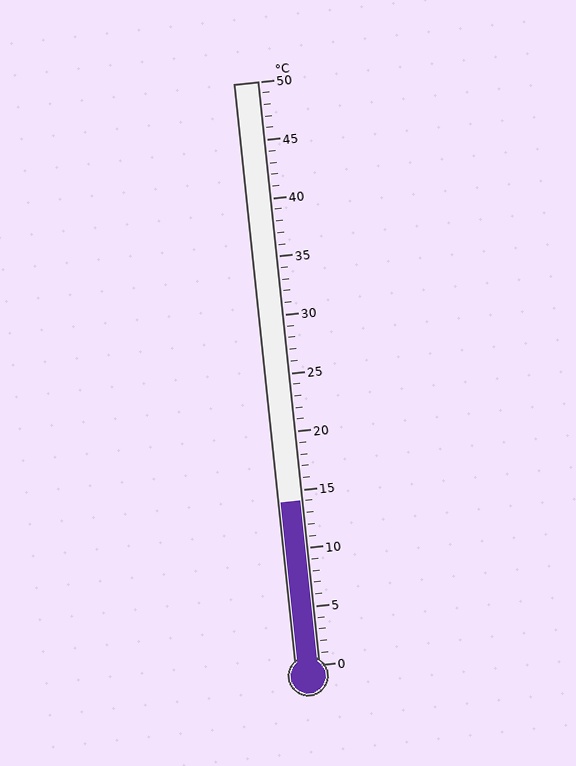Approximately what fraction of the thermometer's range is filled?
The thermometer is filled to approximately 30% of its range.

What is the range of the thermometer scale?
The thermometer scale ranges from 0°C to 50°C.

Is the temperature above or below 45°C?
The temperature is below 45°C.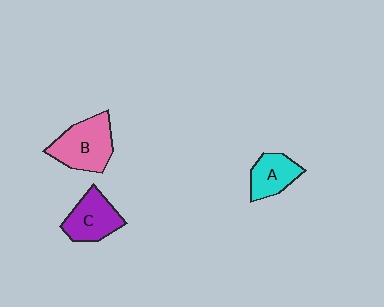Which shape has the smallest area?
Shape A (cyan).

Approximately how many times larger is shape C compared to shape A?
Approximately 1.2 times.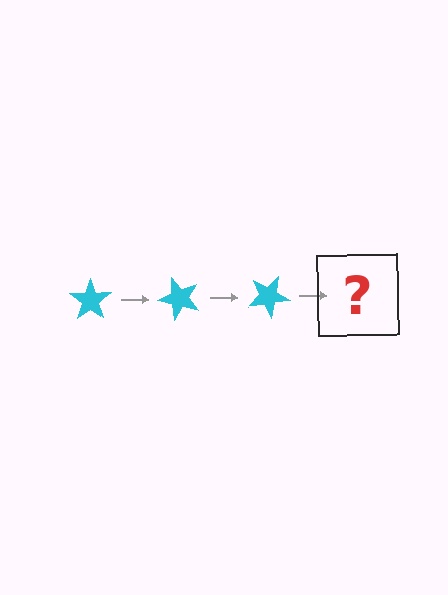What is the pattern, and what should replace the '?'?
The pattern is that the star rotates 50 degrees each step. The '?' should be a cyan star rotated 150 degrees.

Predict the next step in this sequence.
The next step is a cyan star rotated 150 degrees.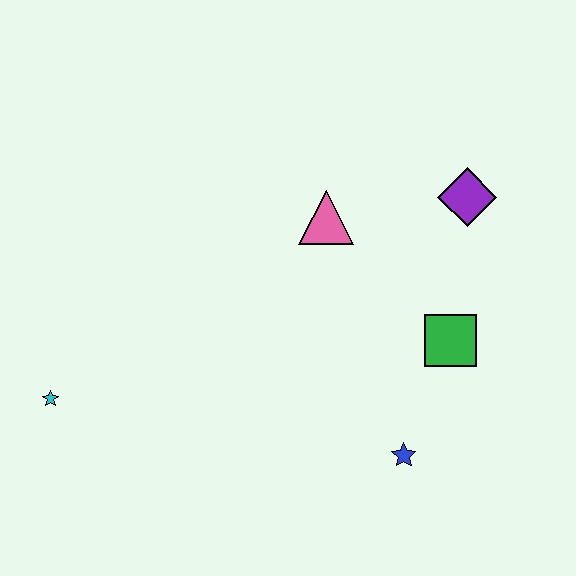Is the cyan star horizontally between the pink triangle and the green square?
No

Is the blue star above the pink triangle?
No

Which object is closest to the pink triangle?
The purple diamond is closest to the pink triangle.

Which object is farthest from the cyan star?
The purple diamond is farthest from the cyan star.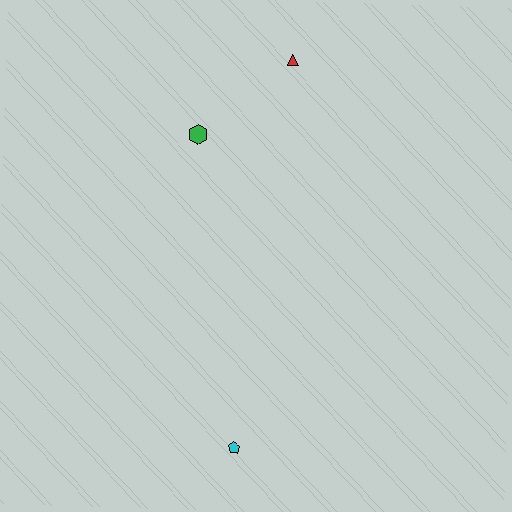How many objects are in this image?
There are 3 objects.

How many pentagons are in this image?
There is 1 pentagon.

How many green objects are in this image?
There is 1 green object.